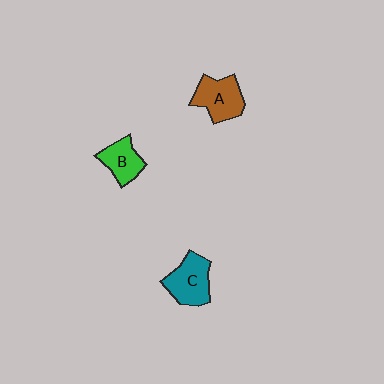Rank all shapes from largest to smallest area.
From largest to smallest: C (teal), A (brown), B (green).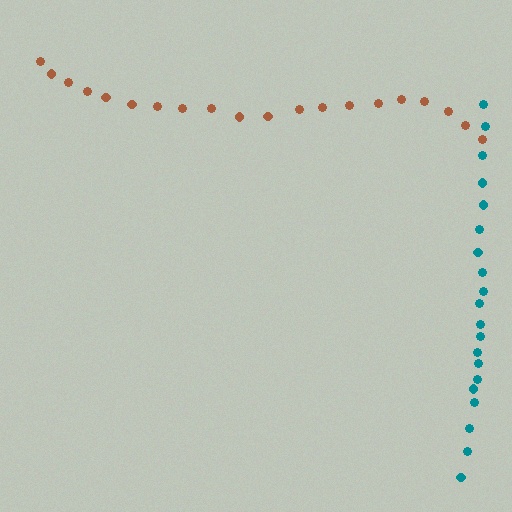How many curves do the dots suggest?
There are 2 distinct paths.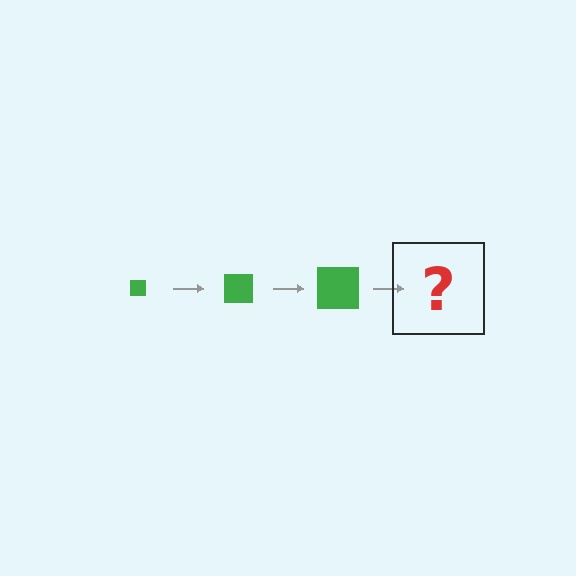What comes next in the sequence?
The next element should be a green square, larger than the previous one.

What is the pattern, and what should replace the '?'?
The pattern is that the square gets progressively larger each step. The '?' should be a green square, larger than the previous one.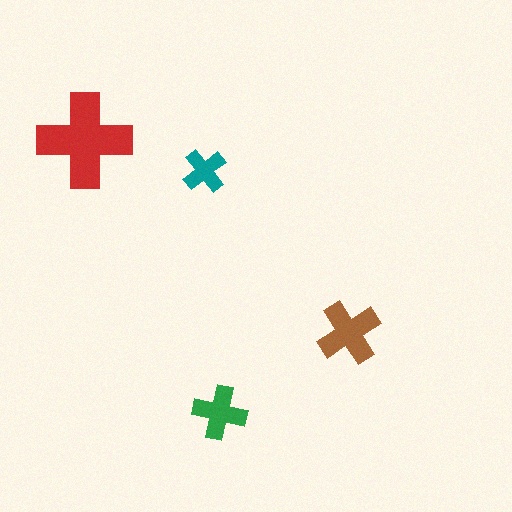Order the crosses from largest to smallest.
the red one, the brown one, the green one, the teal one.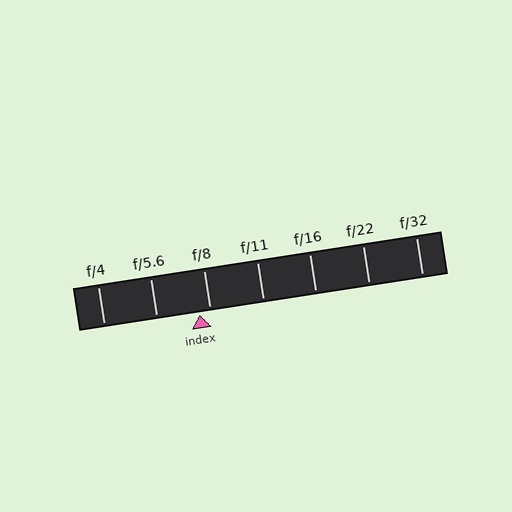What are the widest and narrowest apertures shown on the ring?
The widest aperture shown is f/4 and the narrowest is f/32.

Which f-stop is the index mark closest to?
The index mark is closest to f/8.